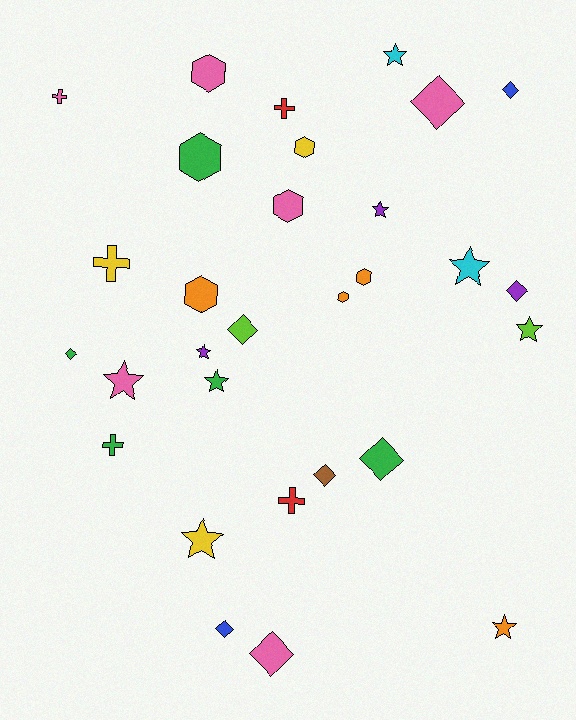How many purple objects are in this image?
There are 3 purple objects.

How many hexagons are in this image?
There are 7 hexagons.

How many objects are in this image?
There are 30 objects.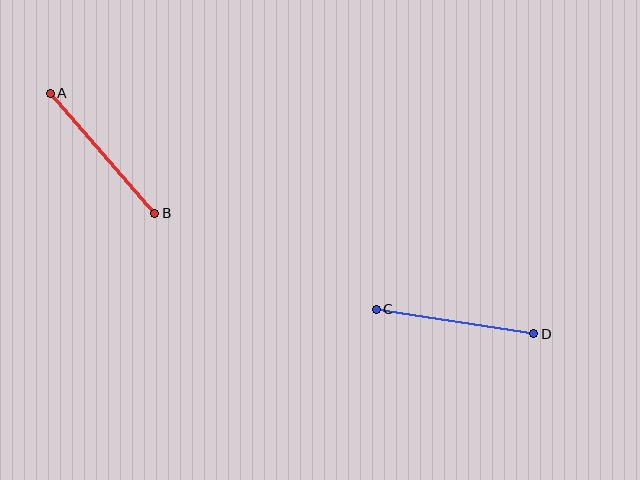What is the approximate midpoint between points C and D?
The midpoint is at approximately (455, 322) pixels.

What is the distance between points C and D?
The distance is approximately 159 pixels.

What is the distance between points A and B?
The distance is approximately 159 pixels.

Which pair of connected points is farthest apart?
Points C and D are farthest apart.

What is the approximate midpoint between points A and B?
The midpoint is at approximately (103, 153) pixels.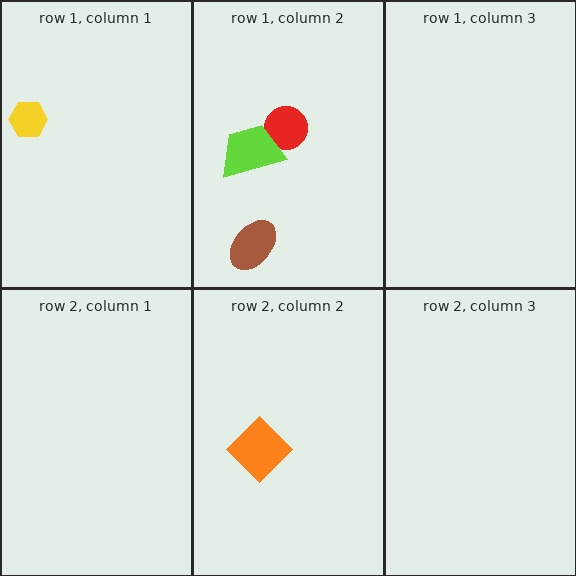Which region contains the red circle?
The row 1, column 2 region.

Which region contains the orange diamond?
The row 2, column 2 region.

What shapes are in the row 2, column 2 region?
The orange diamond.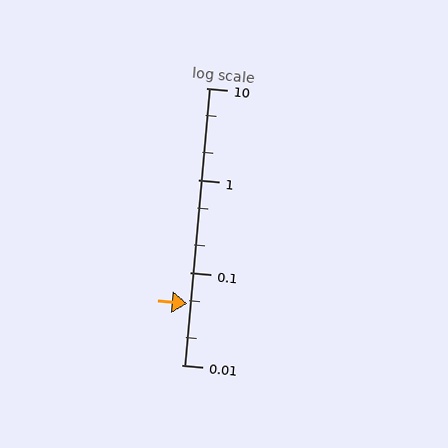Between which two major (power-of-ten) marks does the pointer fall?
The pointer is between 0.01 and 0.1.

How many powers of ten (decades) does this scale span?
The scale spans 3 decades, from 0.01 to 10.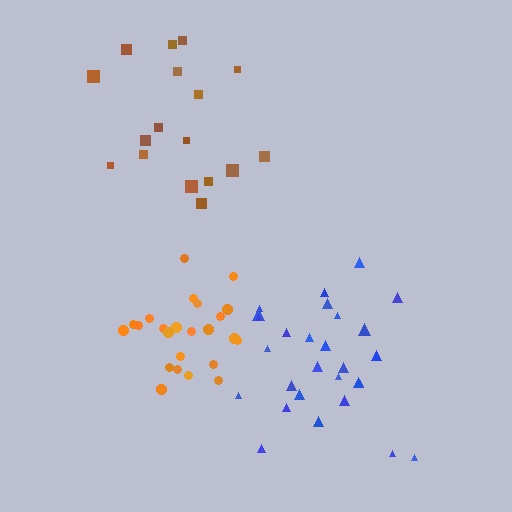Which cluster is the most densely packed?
Orange.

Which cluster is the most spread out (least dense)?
Brown.